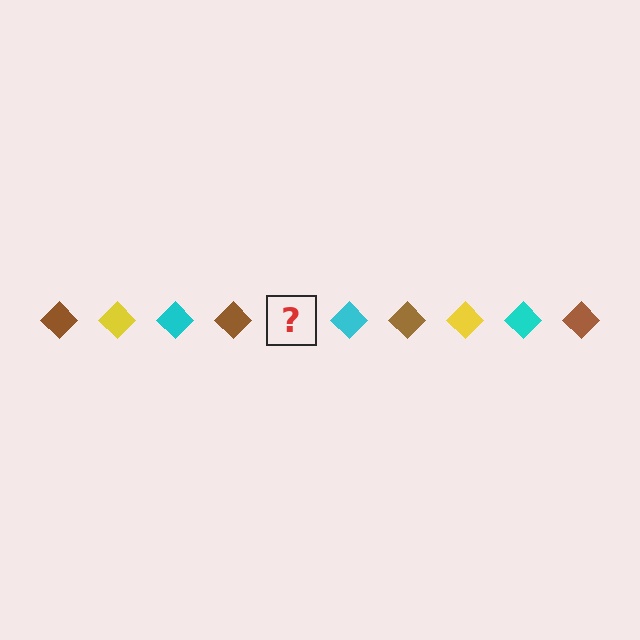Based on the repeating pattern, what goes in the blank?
The blank should be a yellow diamond.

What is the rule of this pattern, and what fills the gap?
The rule is that the pattern cycles through brown, yellow, cyan diamonds. The gap should be filled with a yellow diamond.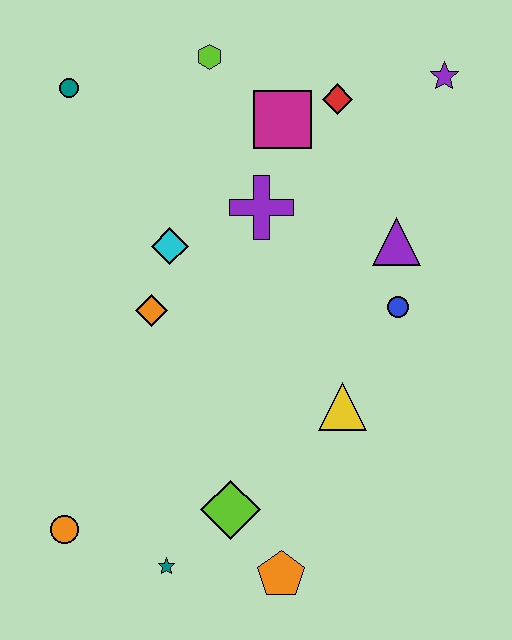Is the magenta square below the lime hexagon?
Yes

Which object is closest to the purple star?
The red diamond is closest to the purple star.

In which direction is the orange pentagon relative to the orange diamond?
The orange pentagon is below the orange diamond.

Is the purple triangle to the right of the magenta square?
Yes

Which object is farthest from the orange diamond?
The purple star is farthest from the orange diamond.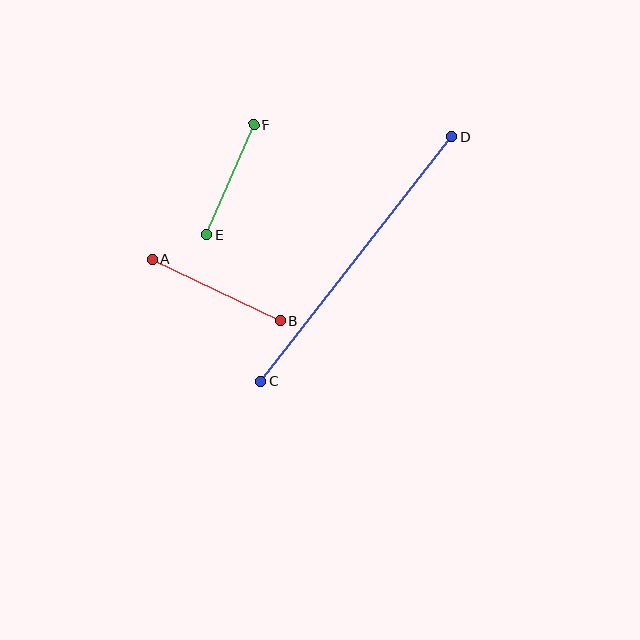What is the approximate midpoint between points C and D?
The midpoint is at approximately (356, 259) pixels.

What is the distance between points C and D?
The distance is approximately 310 pixels.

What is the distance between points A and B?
The distance is approximately 142 pixels.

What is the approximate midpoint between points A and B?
The midpoint is at approximately (216, 290) pixels.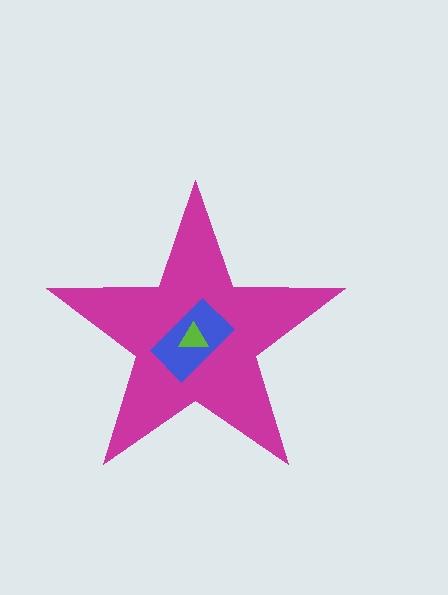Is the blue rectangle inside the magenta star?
Yes.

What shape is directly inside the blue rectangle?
The lime triangle.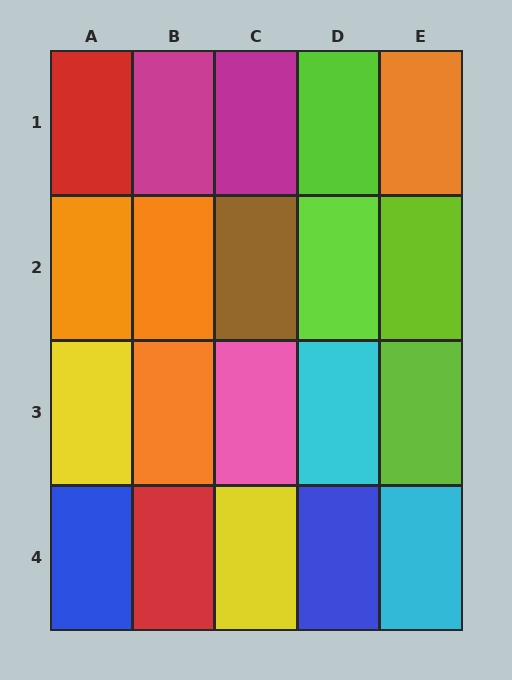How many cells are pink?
1 cell is pink.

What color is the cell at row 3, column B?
Orange.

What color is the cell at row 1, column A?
Red.